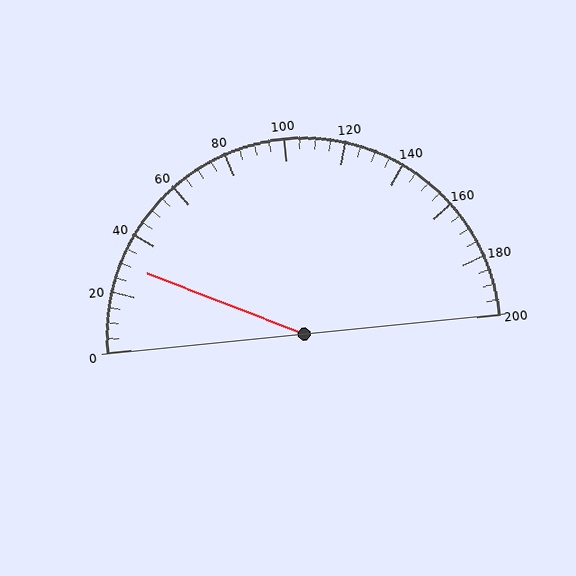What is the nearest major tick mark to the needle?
The nearest major tick mark is 40.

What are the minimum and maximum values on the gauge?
The gauge ranges from 0 to 200.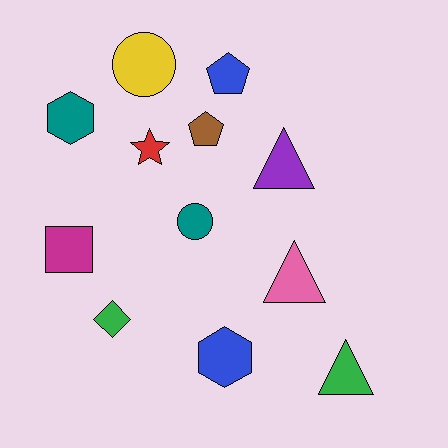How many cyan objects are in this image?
There are no cyan objects.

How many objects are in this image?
There are 12 objects.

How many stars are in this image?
There is 1 star.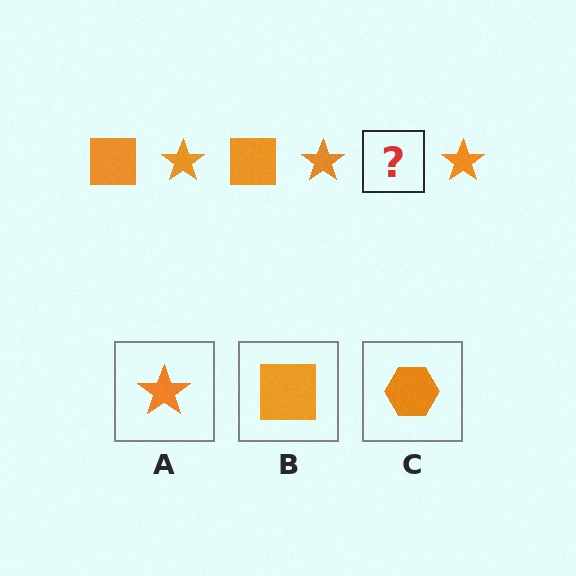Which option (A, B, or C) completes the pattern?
B.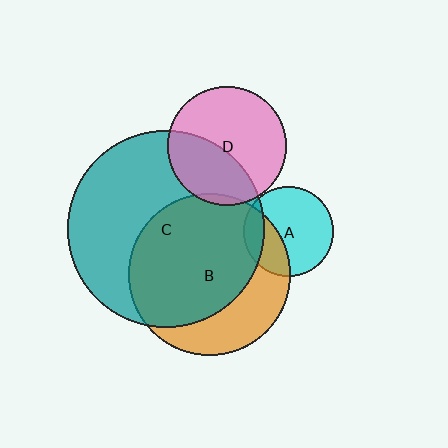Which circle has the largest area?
Circle C (teal).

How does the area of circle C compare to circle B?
Approximately 1.5 times.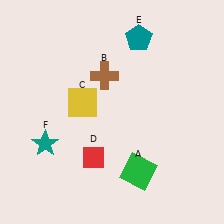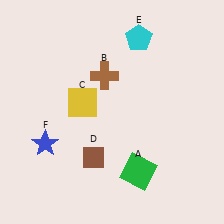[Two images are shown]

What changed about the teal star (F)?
In Image 1, F is teal. In Image 2, it changed to blue.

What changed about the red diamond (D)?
In Image 1, D is red. In Image 2, it changed to brown.